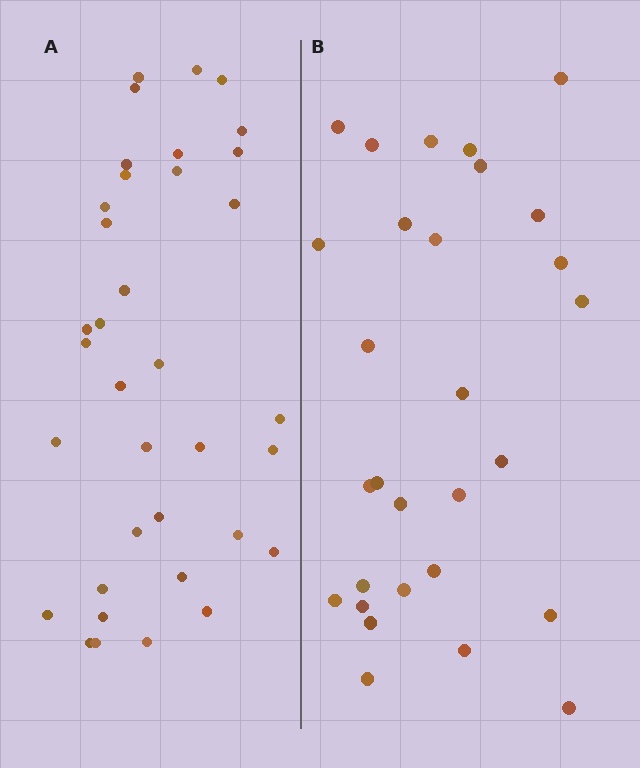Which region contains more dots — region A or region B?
Region A (the left region) has more dots.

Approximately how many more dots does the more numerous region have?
Region A has roughly 8 or so more dots than region B.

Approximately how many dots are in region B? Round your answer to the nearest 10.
About 30 dots. (The exact count is 29, which rounds to 30.)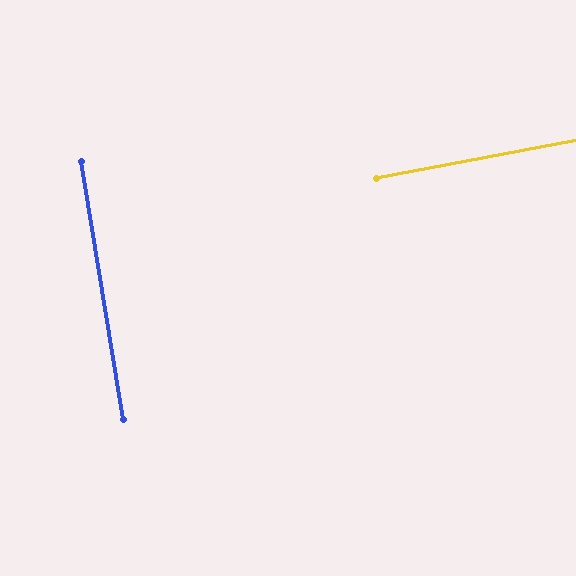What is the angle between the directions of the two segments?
Approximately 88 degrees.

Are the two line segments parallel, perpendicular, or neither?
Perpendicular — they meet at approximately 88°.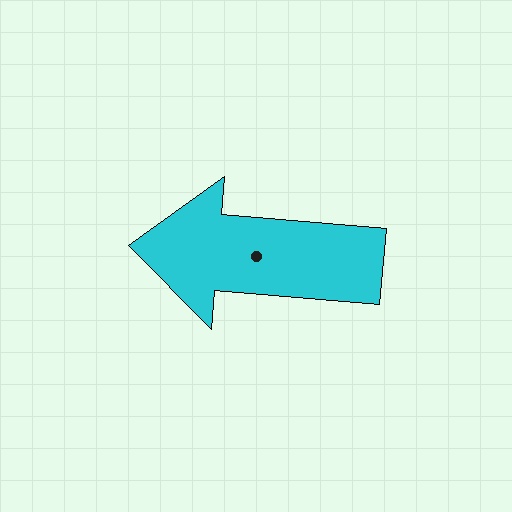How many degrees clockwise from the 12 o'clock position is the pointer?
Approximately 275 degrees.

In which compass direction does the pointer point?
West.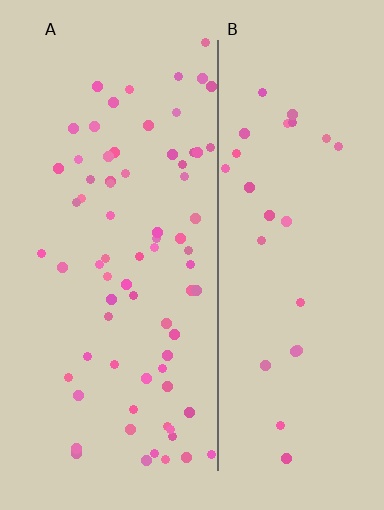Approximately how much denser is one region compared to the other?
Approximately 2.6× — region A over region B.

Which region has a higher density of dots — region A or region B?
A (the left).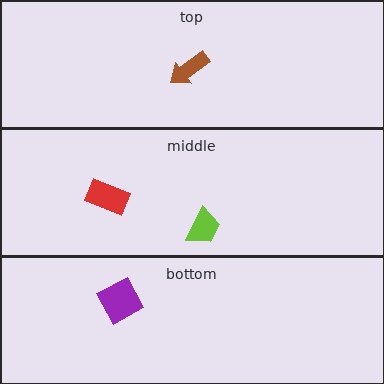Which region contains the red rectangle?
The middle region.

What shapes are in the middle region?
The lime trapezoid, the red rectangle.